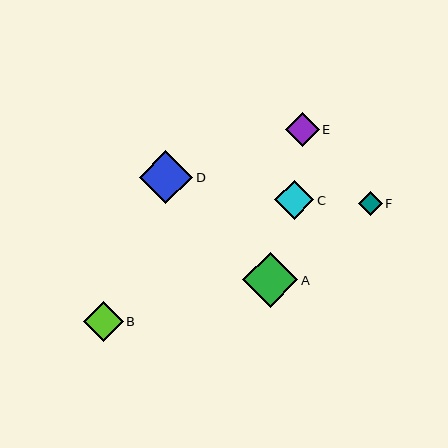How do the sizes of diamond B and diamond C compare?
Diamond B and diamond C are approximately the same size.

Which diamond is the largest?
Diamond A is the largest with a size of approximately 55 pixels.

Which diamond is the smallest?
Diamond F is the smallest with a size of approximately 23 pixels.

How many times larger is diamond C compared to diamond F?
Diamond C is approximately 1.7 times the size of diamond F.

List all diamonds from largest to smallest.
From largest to smallest: A, D, B, C, E, F.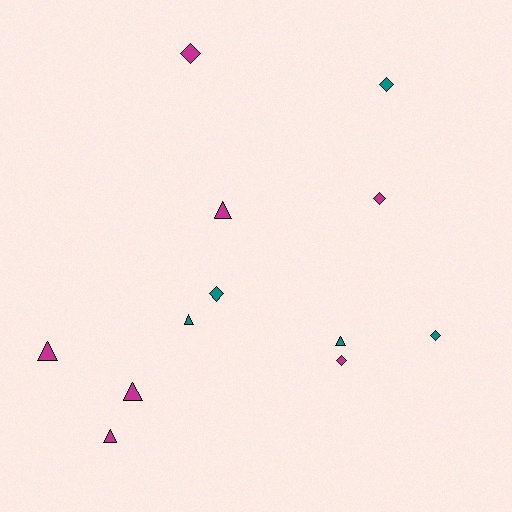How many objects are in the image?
There are 12 objects.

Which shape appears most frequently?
Diamond, with 6 objects.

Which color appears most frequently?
Magenta, with 7 objects.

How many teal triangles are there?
There are 2 teal triangles.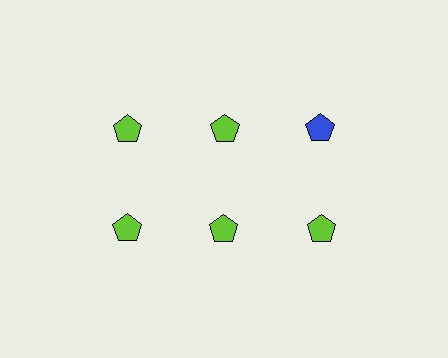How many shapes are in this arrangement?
There are 6 shapes arranged in a grid pattern.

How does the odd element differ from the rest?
It has a different color: blue instead of lime.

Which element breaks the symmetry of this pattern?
The blue pentagon in the top row, center column breaks the symmetry. All other shapes are lime pentagons.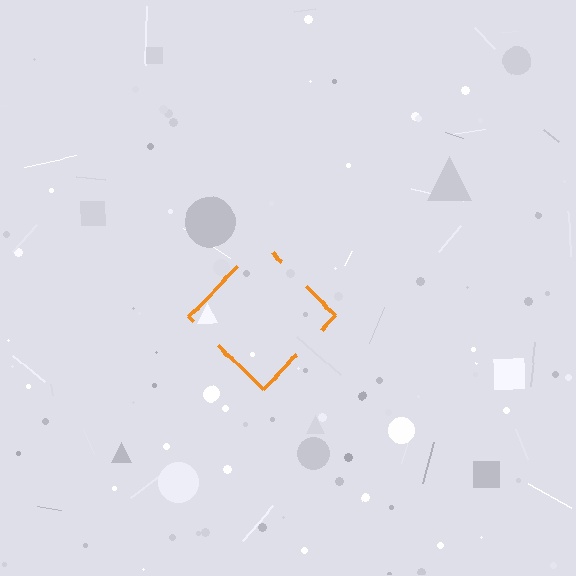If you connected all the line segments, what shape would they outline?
They would outline a diamond.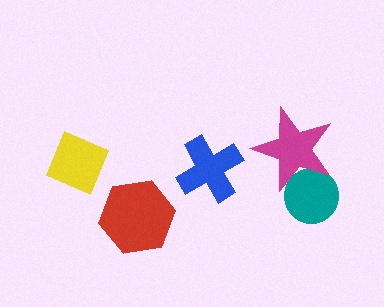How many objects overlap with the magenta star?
1 object overlaps with the magenta star.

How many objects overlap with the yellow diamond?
0 objects overlap with the yellow diamond.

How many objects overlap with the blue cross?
0 objects overlap with the blue cross.